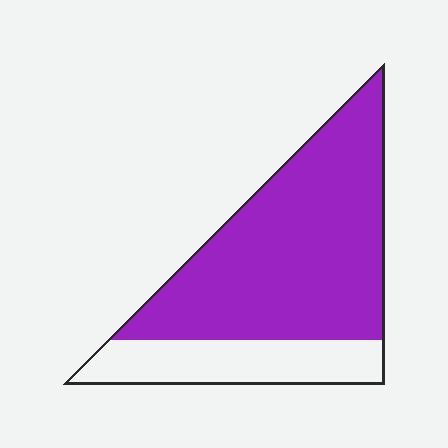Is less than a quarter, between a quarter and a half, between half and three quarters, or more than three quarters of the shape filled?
Between half and three quarters.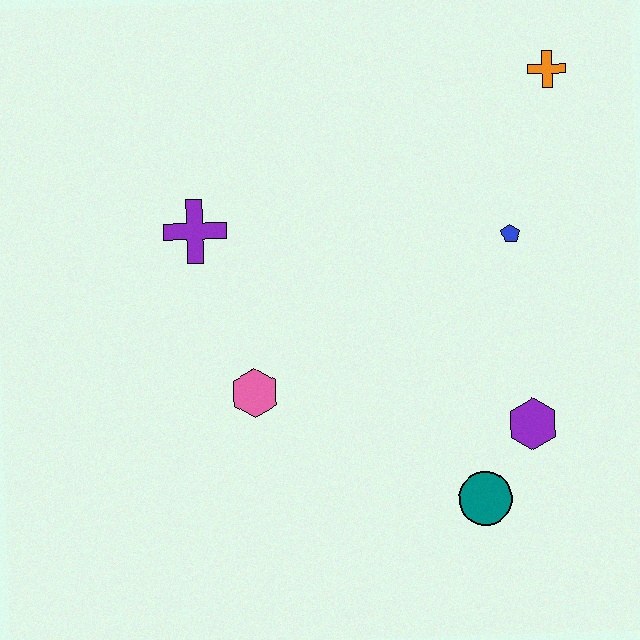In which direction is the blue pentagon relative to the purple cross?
The blue pentagon is to the right of the purple cross.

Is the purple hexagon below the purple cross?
Yes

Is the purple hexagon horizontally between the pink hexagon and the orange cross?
Yes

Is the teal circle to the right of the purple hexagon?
No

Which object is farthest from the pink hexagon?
The orange cross is farthest from the pink hexagon.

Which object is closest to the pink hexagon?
The purple cross is closest to the pink hexagon.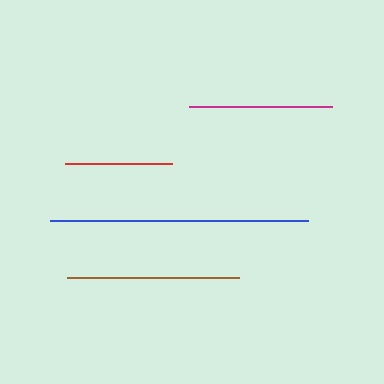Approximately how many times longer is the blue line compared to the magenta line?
The blue line is approximately 1.8 times the length of the magenta line.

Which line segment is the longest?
The blue line is the longest at approximately 259 pixels.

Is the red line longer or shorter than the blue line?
The blue line is longer than the red line.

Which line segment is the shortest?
The red line is the shortest at approximately 107 pixels.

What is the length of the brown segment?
The brown segment is approximately 172 pixels long.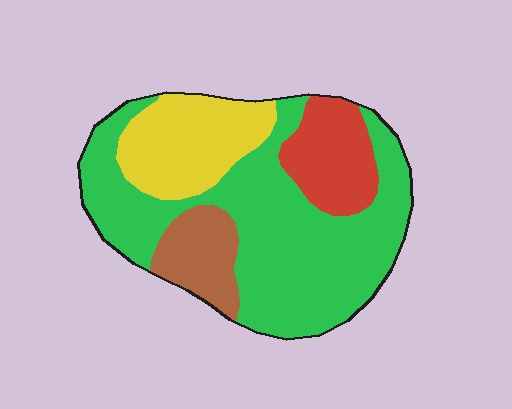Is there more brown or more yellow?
Yellow.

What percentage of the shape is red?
Red covers about 15% of the shape.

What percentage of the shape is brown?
Brown covers around 10% of the shape.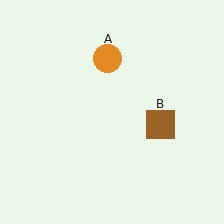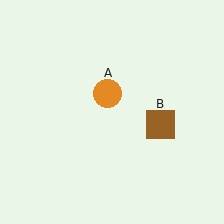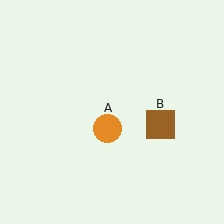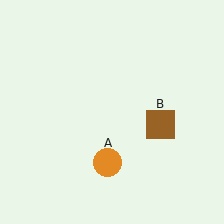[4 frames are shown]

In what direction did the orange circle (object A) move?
The orange circle (object A) moved down.